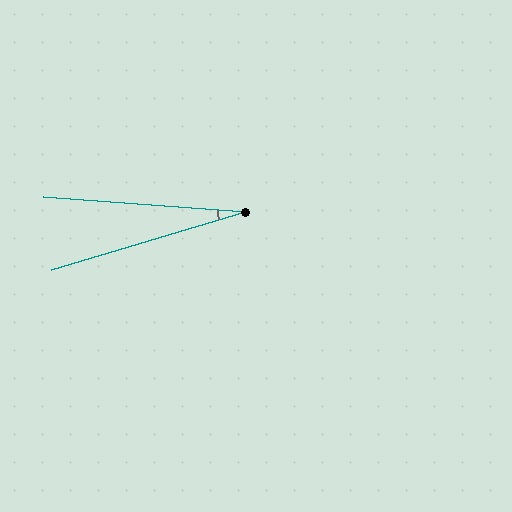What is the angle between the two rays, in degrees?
Approximately 21 degrees.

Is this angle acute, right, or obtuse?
It is acute.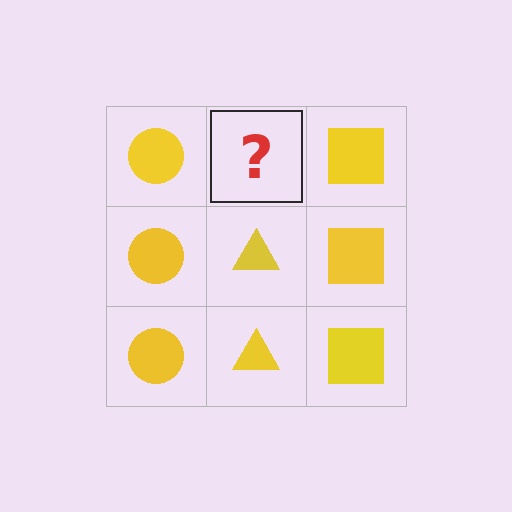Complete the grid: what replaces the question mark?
The question mark should be replaced with a yellow triangle.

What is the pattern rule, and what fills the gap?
The rule is that each column has a consistent shape. The gap should be filled with a yellow triangle.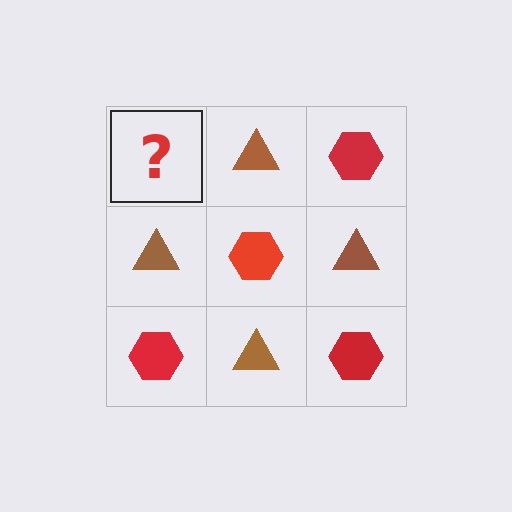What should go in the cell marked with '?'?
The missing cell should contain a red hexagon.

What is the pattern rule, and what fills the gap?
The rule is that it alternates red hexagon and brown triangle in a checkerboard pattern. The gap should be filled with a red hexagon.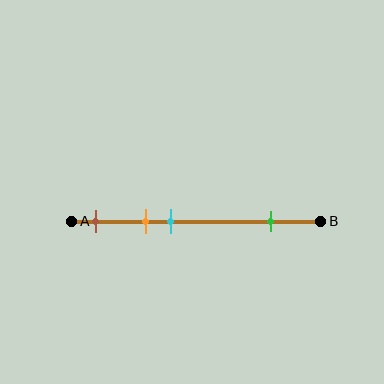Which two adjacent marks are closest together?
The orange and cyan marks are the closest adjacent pair.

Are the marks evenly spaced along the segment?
No, the marks are not evenly spaced.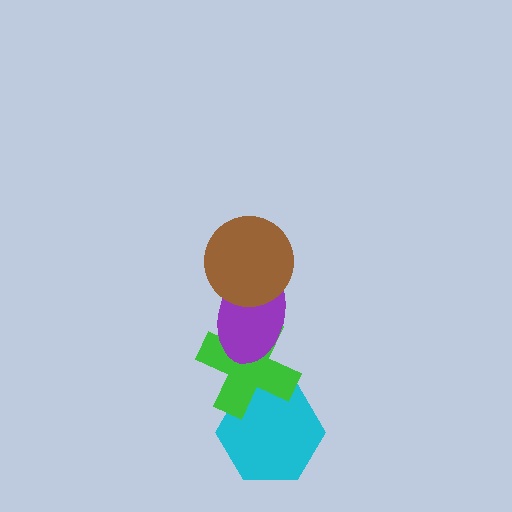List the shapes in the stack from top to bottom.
From top to bottom: the brown circle, the purple ellipse, the green cross, the cyan hexagon.